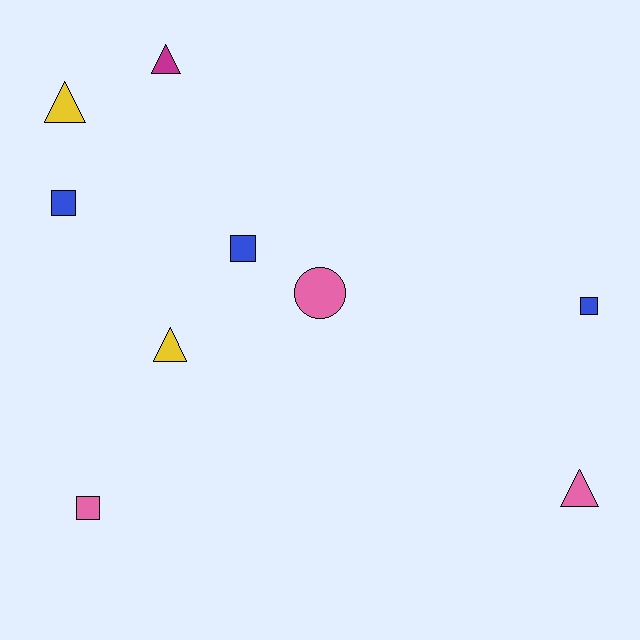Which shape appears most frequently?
Triangle, with 4 objects.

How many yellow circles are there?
There are no yellow circles.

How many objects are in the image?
There are 9 objects.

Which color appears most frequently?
Pink, with 3 objects.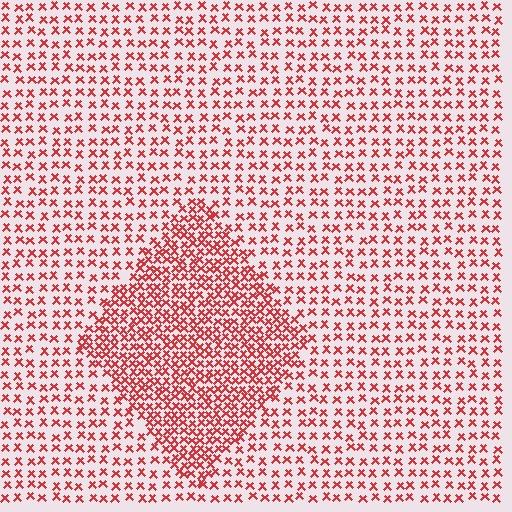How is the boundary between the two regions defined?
The boundary is defined by a change in element density (approximately 2.1x ratio). All elements are the same color, size, and shape.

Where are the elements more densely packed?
The elements are more densely packed inside the diamond boundary.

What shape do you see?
I see a diamond.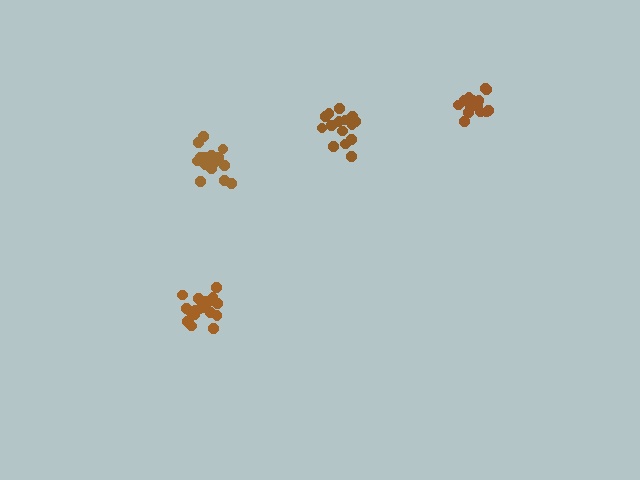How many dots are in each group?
Group 1: 16 dots, Group 2: 20 dots, Group 3: 15 dots, Group 4: 19 dots (70 total).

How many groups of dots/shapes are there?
There are 4 groups.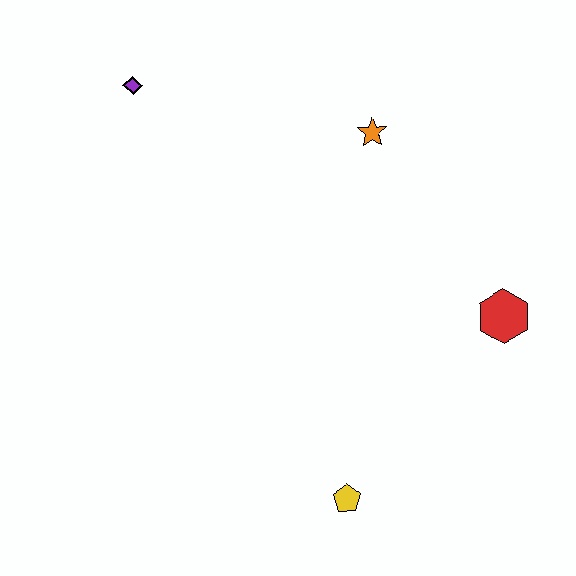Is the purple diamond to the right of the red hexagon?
No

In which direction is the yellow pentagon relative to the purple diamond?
The yellow pentagon is below the purple diamond.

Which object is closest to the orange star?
The red hexagon is closest to the orange star.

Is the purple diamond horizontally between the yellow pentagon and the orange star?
No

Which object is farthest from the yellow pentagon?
The purple diamond is farthest from the yellow pentagon.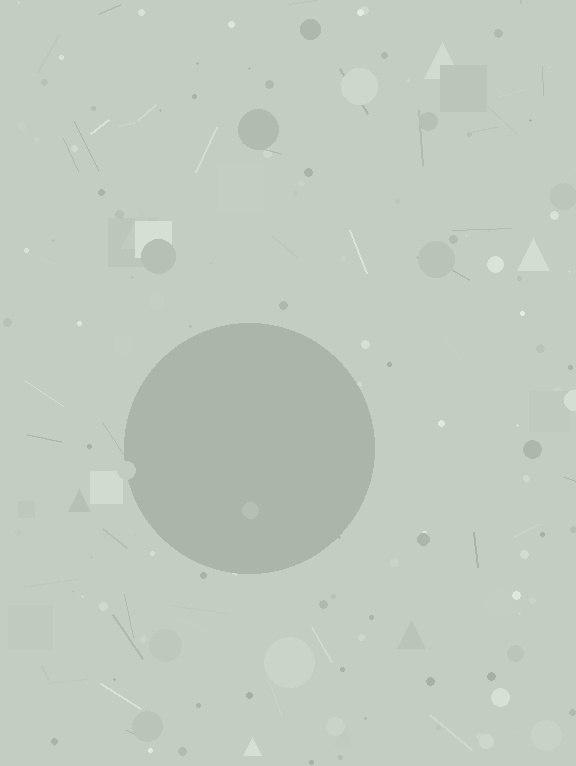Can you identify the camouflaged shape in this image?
The camouflaged shape is a circle.